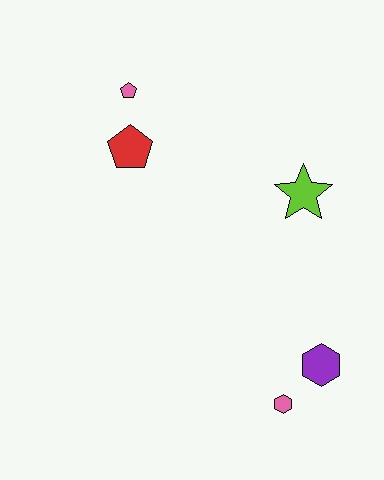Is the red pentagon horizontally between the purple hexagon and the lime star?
No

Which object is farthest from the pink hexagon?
The pink pentagon is farthest from the pink hexagon.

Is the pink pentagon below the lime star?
No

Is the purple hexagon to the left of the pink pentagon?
No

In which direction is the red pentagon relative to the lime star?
The red pentagon is to the left of the lime star.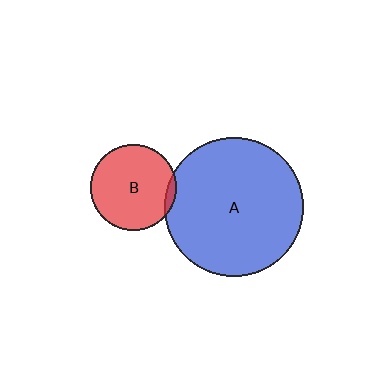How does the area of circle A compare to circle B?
Approximately 2.6 times.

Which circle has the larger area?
Circle A (blue).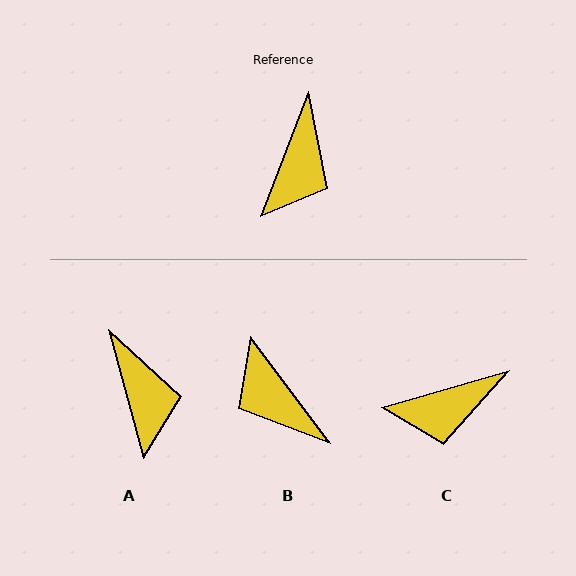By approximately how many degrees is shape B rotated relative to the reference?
Approximately 122 degrees clockwise.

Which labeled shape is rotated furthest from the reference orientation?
B, about 122 degrees away.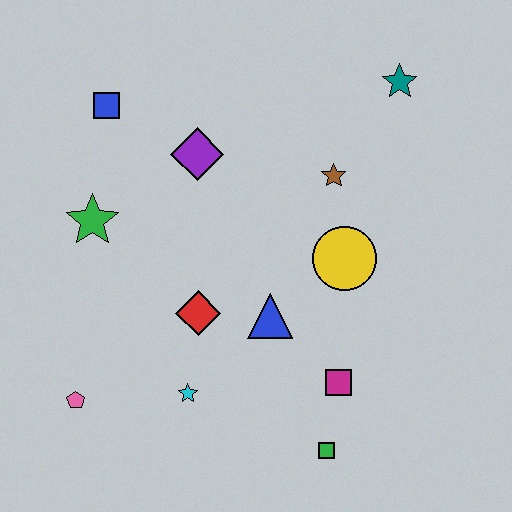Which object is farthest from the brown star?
The pink pentagon is farthest from the brown star.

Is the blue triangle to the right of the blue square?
Yes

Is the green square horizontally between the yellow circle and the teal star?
No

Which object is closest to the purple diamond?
The blue square is closest to the purple diamond.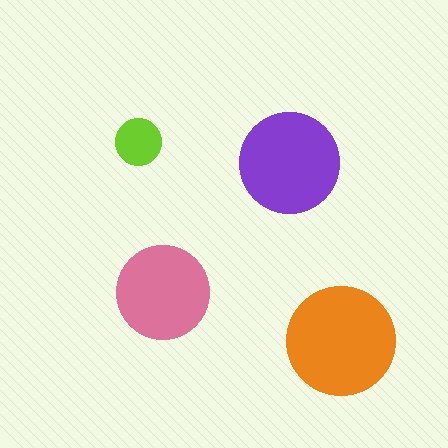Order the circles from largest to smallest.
the orange one, the purple one, the pink one, the lime one.